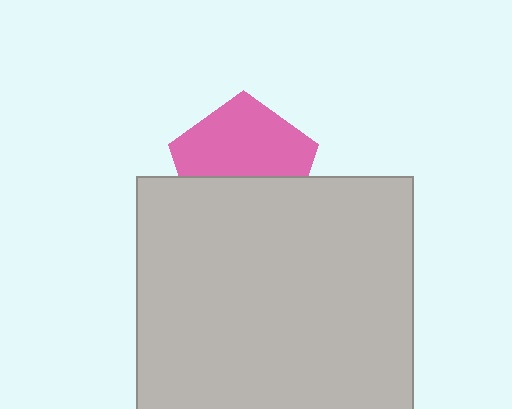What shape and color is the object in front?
The object in front is a light gray rectangle.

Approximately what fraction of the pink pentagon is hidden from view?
Roughly 43% of the pink pentagon is hidden behind the light gray rectangle.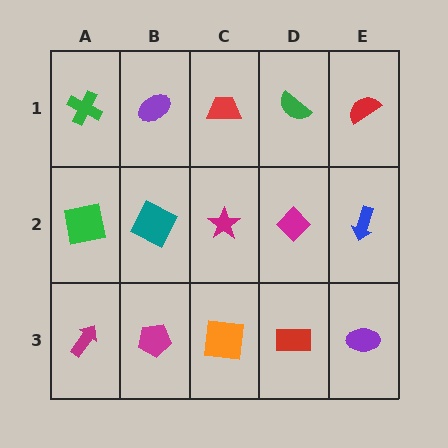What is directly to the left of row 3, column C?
A magenta pentagon.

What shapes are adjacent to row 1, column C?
A magenta star (row 2, column C), a purple ellipse (row 1, column B), a green semicircle (row 1, column D).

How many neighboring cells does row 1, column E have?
2.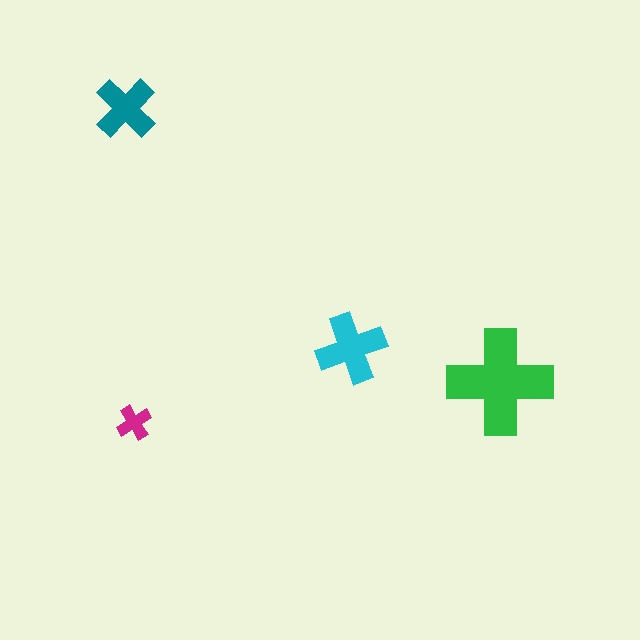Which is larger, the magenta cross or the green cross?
The green one.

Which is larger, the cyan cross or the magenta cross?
The cyan one.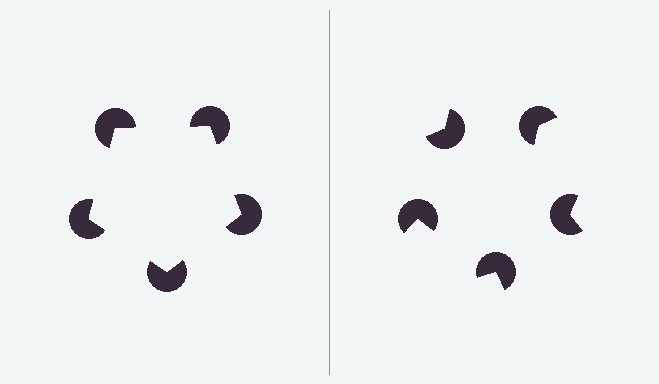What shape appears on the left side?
An illusory pentagon.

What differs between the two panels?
The pac-man discs are positioned identically on both sides; only the wedge orientations differ. On the left they align to a pentagon; on the right they are misaligned.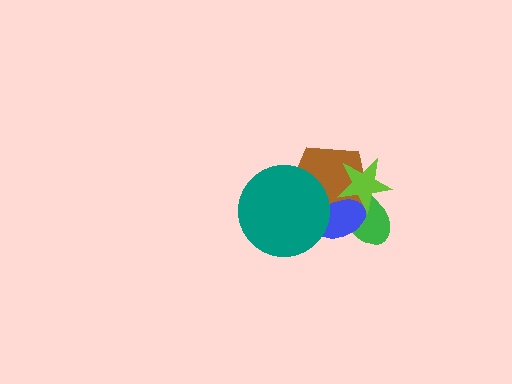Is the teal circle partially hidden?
No, no other shape covers it.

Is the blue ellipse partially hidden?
Yes, it is partially covered by another shape.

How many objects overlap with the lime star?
3 objects overlap with the lime star.